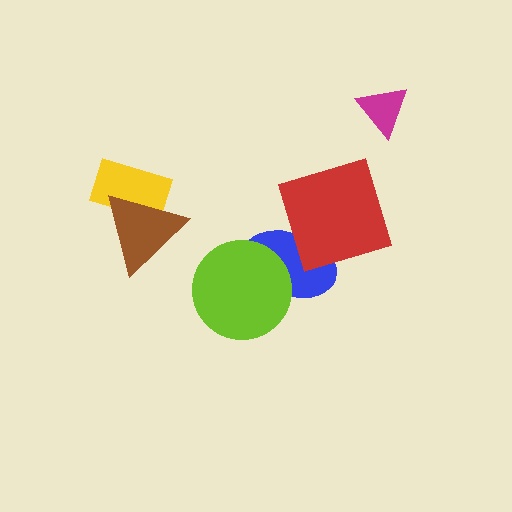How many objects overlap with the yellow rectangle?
1 object overlaps with the yellow rectangle.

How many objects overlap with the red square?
1 object overlaps with the red square.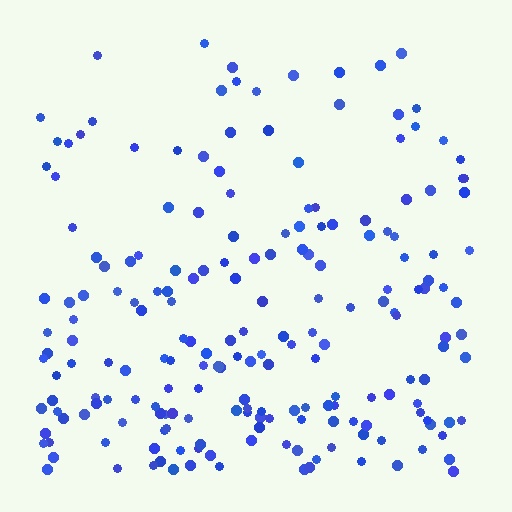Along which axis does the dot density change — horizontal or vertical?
Vertical.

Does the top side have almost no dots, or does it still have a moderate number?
Still a moderate number, just noticeably fewer than the bottom.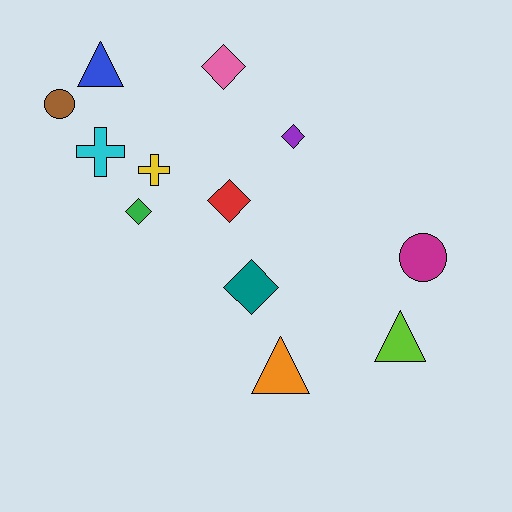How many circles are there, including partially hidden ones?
There are 2 circles.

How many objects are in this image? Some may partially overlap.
There are 12 objects.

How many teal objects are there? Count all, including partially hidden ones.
There is 1 teal object.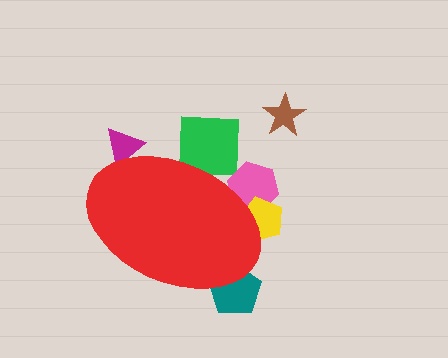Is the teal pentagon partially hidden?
Yes, the teal pentagon is partially hidden behind the red ellipse.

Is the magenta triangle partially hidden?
Yes, the magenta triangle is partially hidden behind the red ellipse.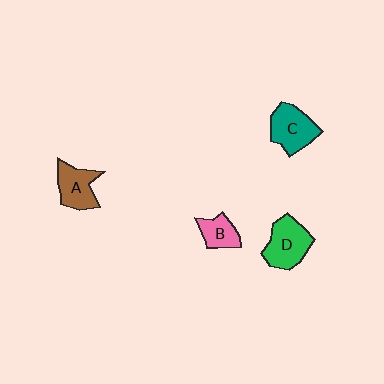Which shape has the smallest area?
Shape B (pink).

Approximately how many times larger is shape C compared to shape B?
Approximately 1.6 times.